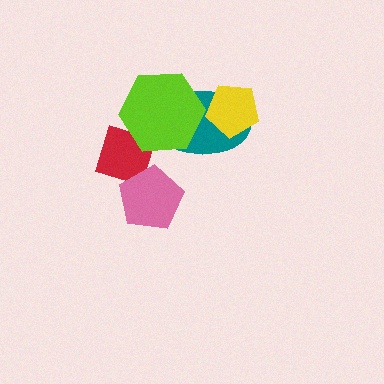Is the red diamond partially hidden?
Yes, it is partially covered by another shape.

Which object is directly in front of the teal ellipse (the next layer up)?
The lime hexagon is directly in front of the teal ellipse.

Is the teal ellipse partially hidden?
Yes, it is partially covered by another shape.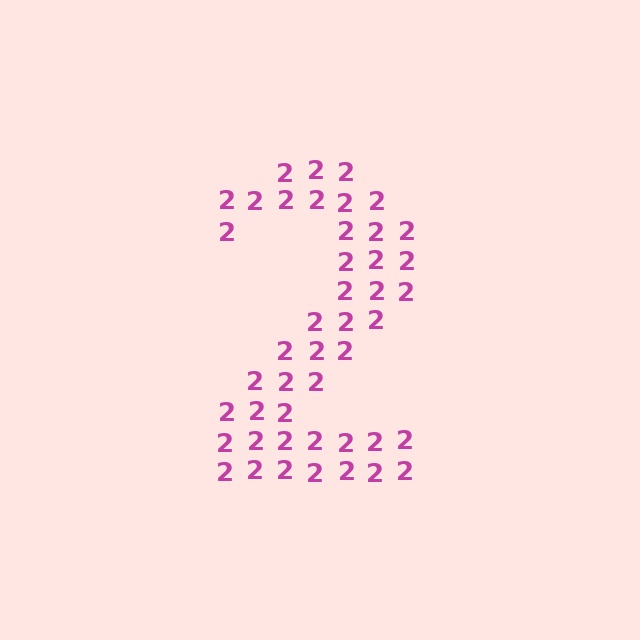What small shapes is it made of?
It is made of small digit 2's.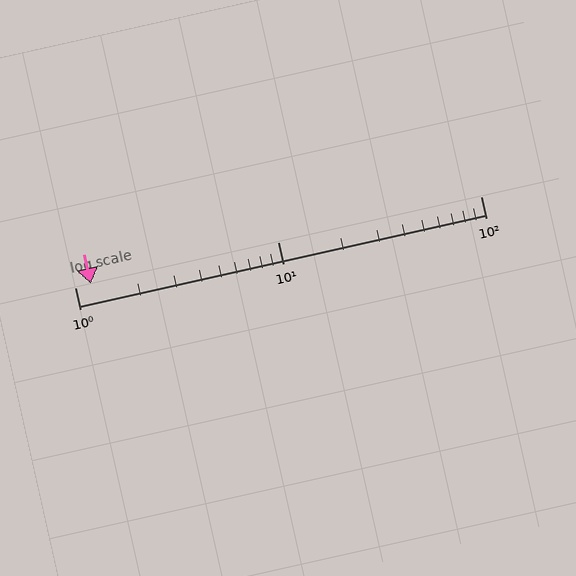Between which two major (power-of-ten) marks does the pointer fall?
The pointer is between 1 and 10.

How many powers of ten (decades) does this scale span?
The scale spans 2 decades, from 1 to 100.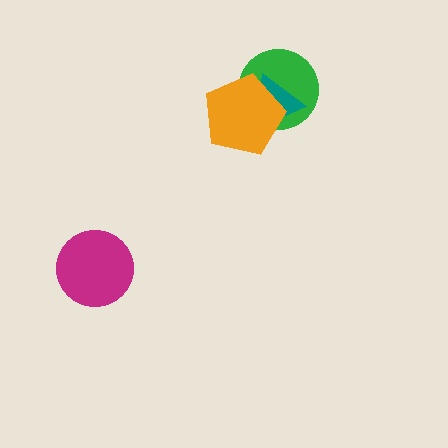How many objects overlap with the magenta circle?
0 objects overlap with the magenta circle.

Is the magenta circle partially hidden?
No, no other shape covers it.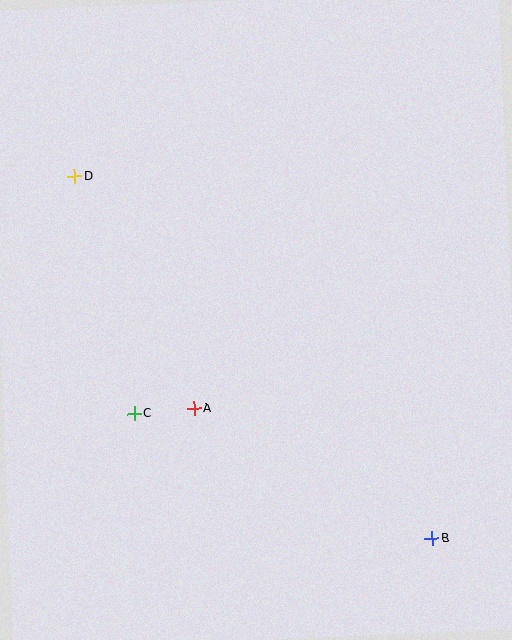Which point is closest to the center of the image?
Point A at (194, 408) is closest to the center.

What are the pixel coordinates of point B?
Point B is at (432, 539).